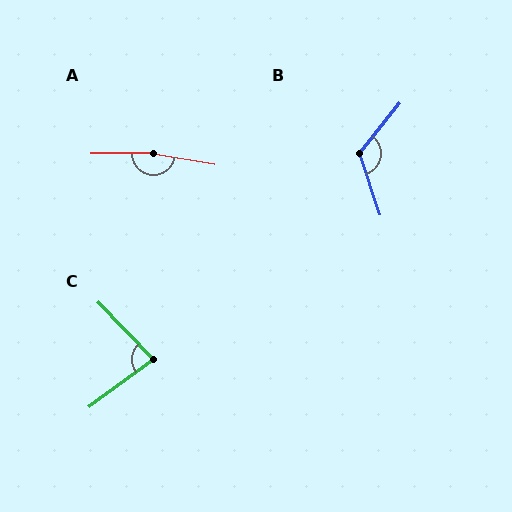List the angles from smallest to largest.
C (83°), B (123°), A (170°).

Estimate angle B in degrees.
Approximately 123 degrees.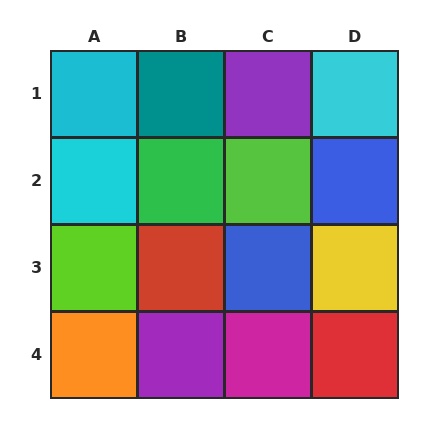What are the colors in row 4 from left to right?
Orange, purple, magenta, red.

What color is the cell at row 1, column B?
Teal.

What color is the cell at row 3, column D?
Yellow.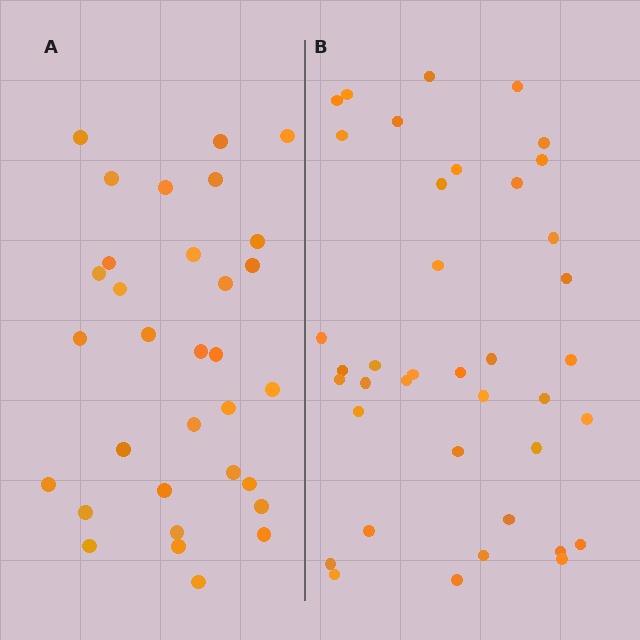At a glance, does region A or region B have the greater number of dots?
Region B (the right region) has more dots.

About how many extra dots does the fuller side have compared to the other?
Region B has roughly 8 or so more dots than region A.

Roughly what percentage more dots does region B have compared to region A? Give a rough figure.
About 20% more.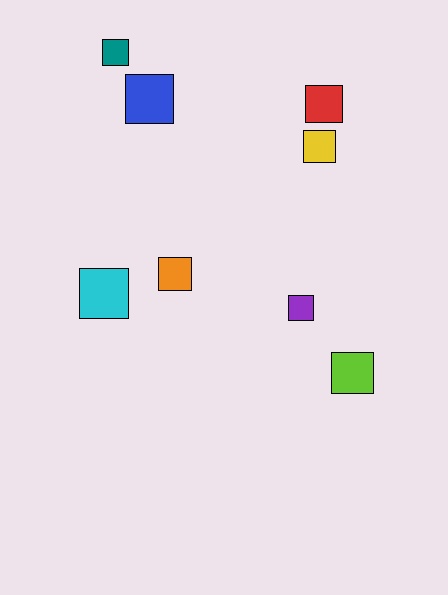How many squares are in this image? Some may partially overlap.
There are 8 squares.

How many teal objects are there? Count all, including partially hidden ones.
There is 1 teal object.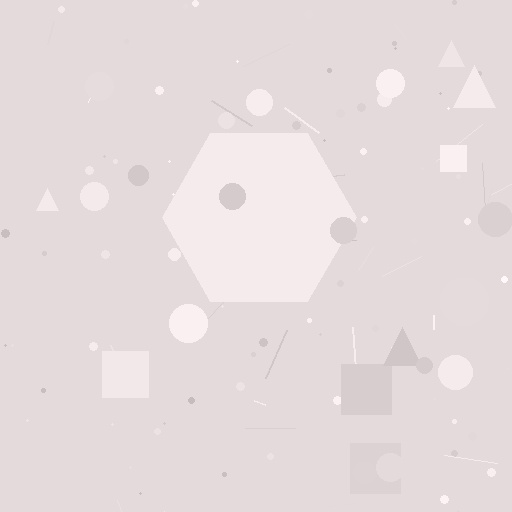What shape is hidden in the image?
A hexagon is hidden in the image.